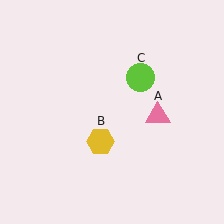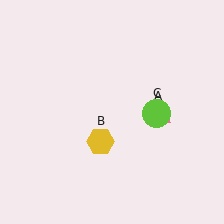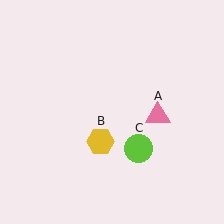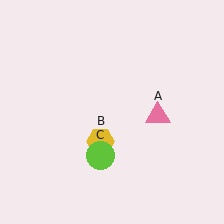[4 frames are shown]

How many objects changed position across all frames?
1 object changed position: lime circle (object C).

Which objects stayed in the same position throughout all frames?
Pink triangle (object A) and yellow hexagon (object B) remained stationary.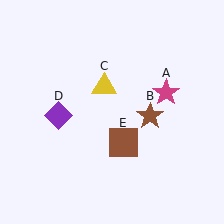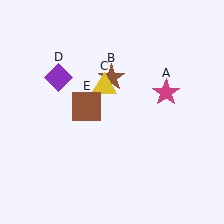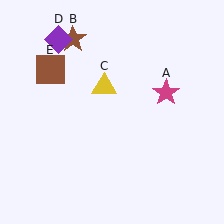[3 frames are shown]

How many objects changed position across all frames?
3 objects changed position: brown star (object B), purple diamond (object D), brown square (object E).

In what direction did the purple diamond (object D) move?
The purple diamond (object D) moved up.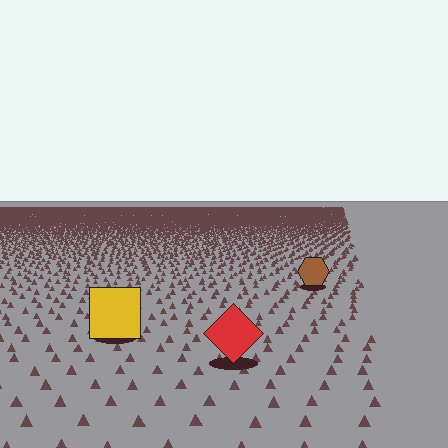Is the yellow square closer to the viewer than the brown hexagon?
Yes. The yellow square is closer — you can tell from the texture gradient: the ground texture is coarser near it.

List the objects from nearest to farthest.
From nearest to farthest: the red diamond, the yellow square, the brown hexagon.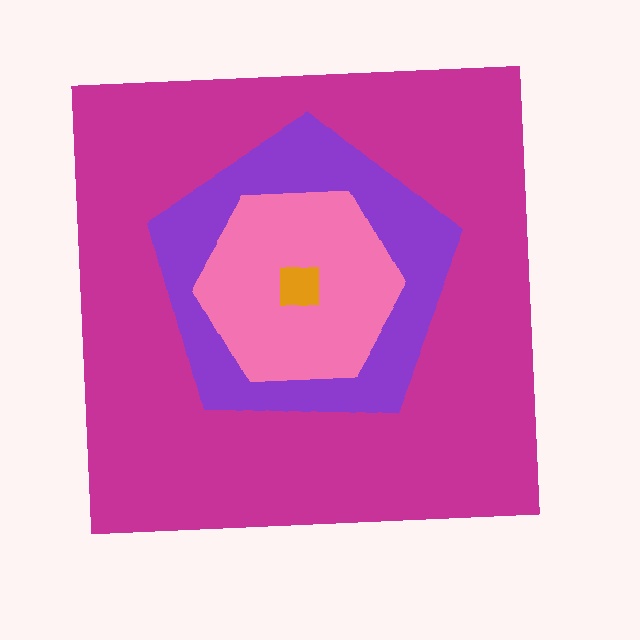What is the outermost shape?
The magenta square.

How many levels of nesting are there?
4.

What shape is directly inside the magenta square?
The purple pentagon.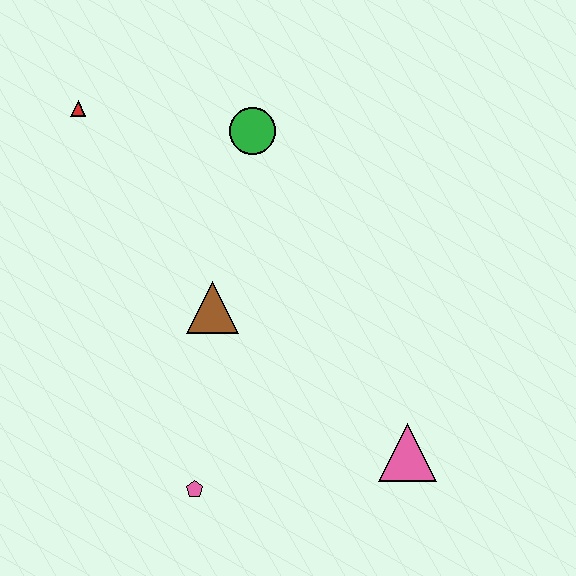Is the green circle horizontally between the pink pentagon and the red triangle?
No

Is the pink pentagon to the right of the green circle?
No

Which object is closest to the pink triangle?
The pink pentagon is closest to the pink triangle.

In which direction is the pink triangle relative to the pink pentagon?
The pink triangle is to the right of the pink pentagon.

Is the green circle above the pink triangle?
Yes